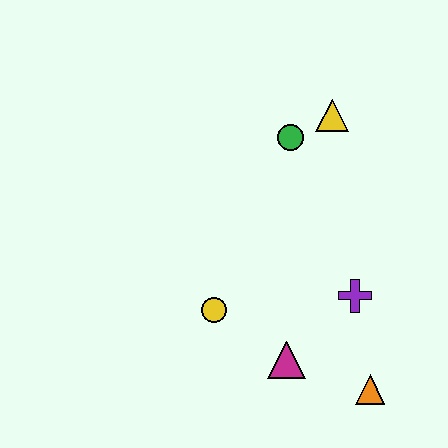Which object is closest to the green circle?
The yellow triangle is closest to the green circle.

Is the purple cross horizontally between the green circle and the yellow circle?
No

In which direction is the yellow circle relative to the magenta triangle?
The yellow circle is to the left of the magenta triangle.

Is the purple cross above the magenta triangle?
Yes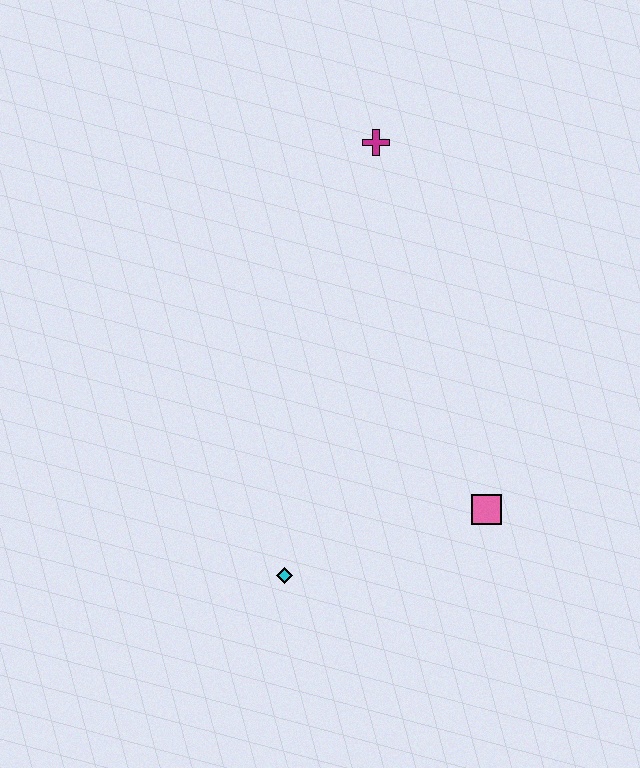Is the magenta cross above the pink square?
Yes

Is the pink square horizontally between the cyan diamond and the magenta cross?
No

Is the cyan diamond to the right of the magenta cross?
No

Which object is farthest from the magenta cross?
The cyan diamond is farthest from the magenta cross.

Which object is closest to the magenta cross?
The pink square is closest to the magenta cross.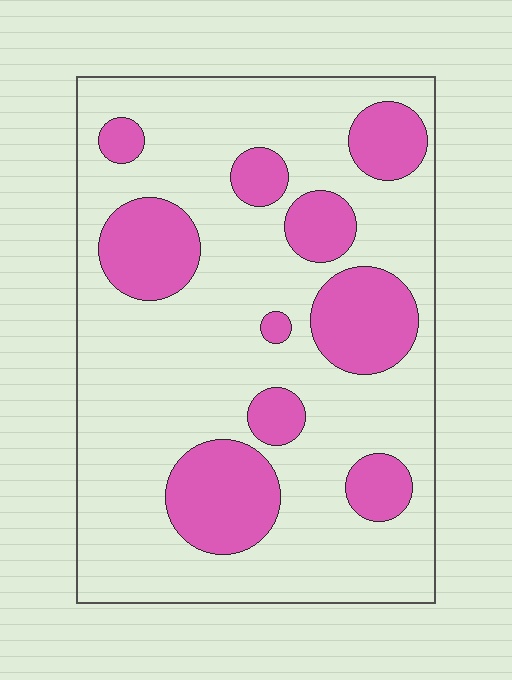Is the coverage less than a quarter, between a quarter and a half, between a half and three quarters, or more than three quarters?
Between a quarter and a half.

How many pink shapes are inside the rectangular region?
10.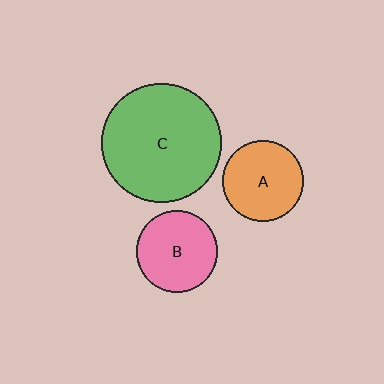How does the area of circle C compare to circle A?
Approximately 2.2 times.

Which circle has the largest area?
Circle C (green).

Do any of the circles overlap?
No, none of the circles overlap.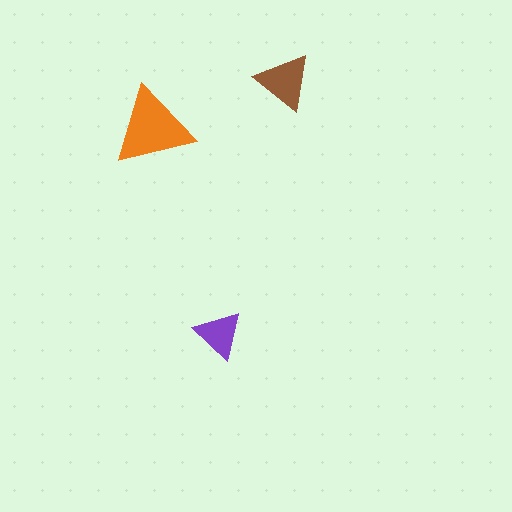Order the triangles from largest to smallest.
the orange one, the brown one, the purple one.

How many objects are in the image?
There are 3 objects in the image.